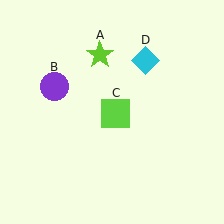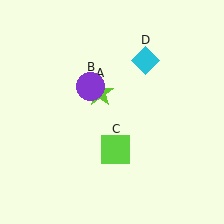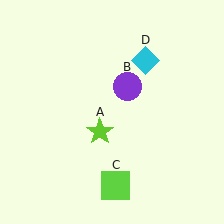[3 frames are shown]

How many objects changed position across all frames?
3 objects changed position: lime star (object A), purple circle (object B), lime square (object C).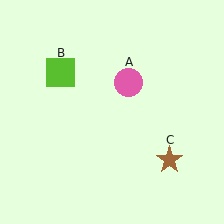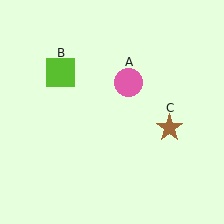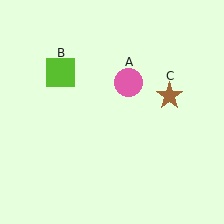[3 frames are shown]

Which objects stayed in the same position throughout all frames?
Pink circle (object A) and lime square (object B) remained stationary.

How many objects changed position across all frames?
1 object changed position: brown star (object C).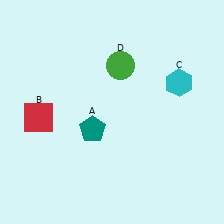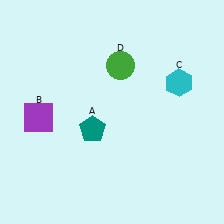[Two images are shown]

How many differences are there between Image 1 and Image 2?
There is 1 difference between the two images.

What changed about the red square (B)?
In Image 1, B is red. In Image 2, it changed to purple.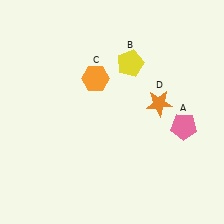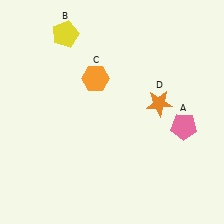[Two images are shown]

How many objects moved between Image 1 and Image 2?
1 object moved between the two images.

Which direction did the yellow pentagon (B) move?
The yellow pentagon (B) moved left.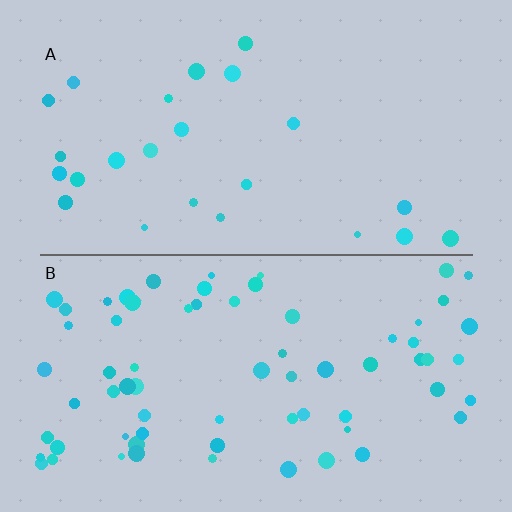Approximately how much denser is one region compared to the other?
Approximately 2.8× — region B over region A.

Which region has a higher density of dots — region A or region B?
B (the bottom).